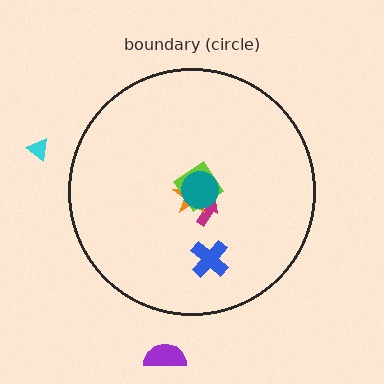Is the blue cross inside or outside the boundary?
Inside.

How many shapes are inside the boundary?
5 inside, 2 outside.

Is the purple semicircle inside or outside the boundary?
Outside.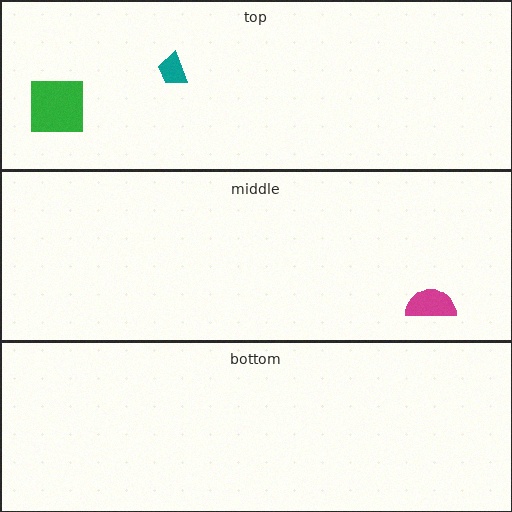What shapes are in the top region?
The teal trapezoid, the green square.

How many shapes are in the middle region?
1.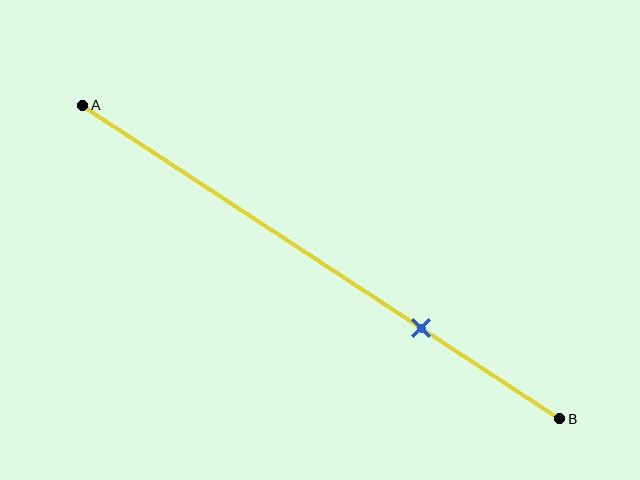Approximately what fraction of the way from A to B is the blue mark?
The blue mark is approximately 70% of the way from A to B.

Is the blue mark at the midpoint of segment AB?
No, the mark is at about 70% from A, not at the 50% midpoint.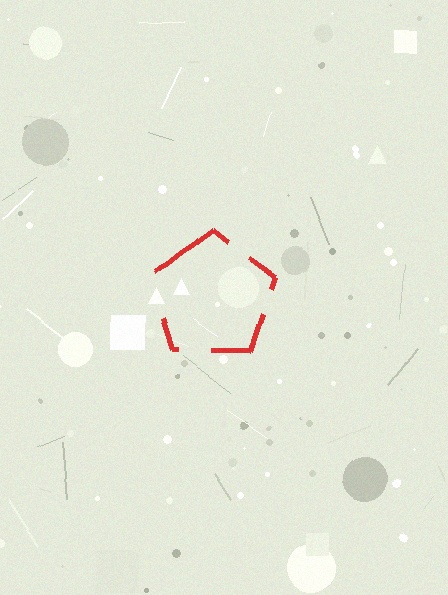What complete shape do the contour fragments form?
The contour fragments form a pentagon.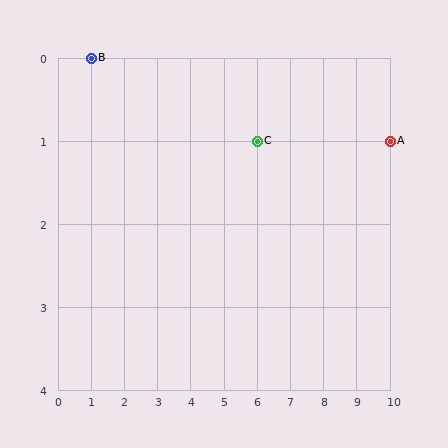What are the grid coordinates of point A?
Point A is at grid coordinates (10, 1).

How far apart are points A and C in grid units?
Points A and C are 4 columns apart.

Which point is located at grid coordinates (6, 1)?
Point C is at (6, 1).